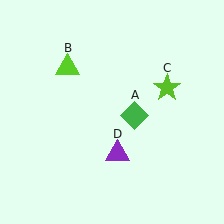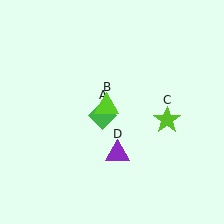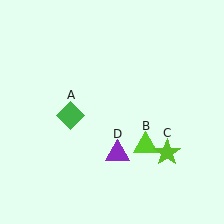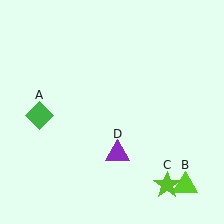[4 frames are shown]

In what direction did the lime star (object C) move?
The lime star (object C) moved down.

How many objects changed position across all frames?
3 objects changed position: green diamond (object A), lime triangle (object B), lime star (object C).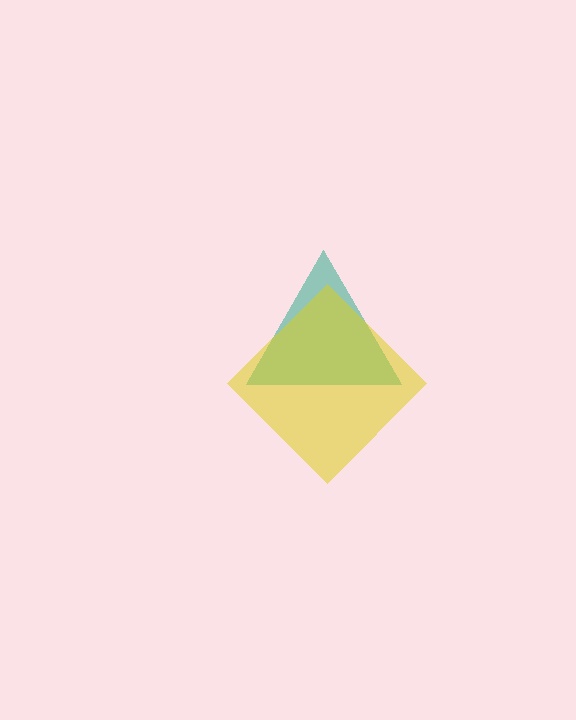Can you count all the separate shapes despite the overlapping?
Yes, there are 2 separate shapes.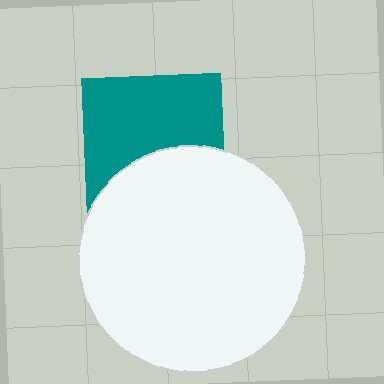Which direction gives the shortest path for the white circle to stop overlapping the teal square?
Moving down gives the shortest separation.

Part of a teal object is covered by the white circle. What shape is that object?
It is a square.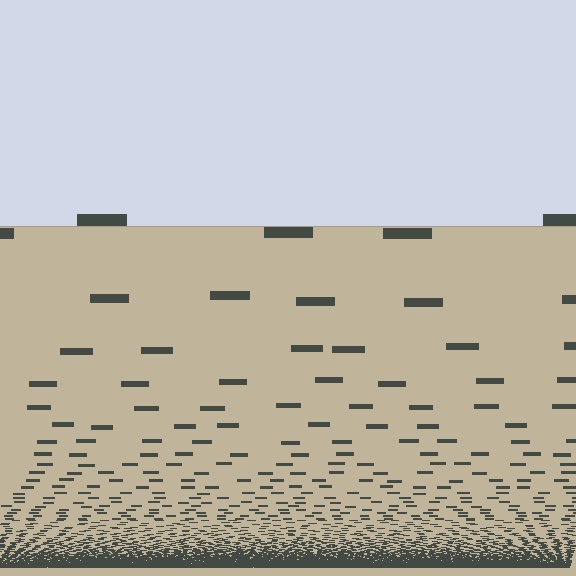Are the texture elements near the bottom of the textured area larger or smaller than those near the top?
Smaller. The gradient is inverted — elements near the bottom are smaller and denser.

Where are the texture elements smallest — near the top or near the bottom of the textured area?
Near the bottom.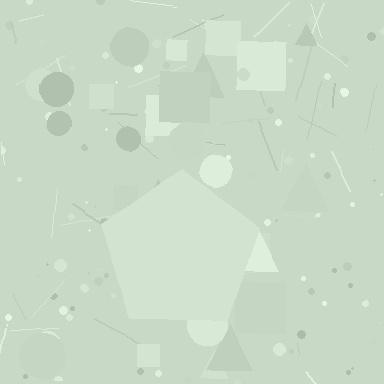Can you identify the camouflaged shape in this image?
The camouflaged shape is a pentagon.